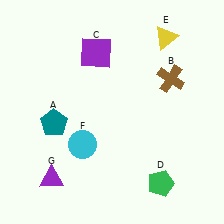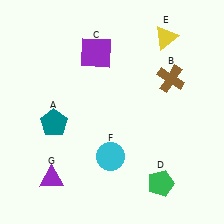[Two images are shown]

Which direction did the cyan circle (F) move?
The cyan circle (F) moved right.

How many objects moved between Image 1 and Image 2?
1 object moved between the two images.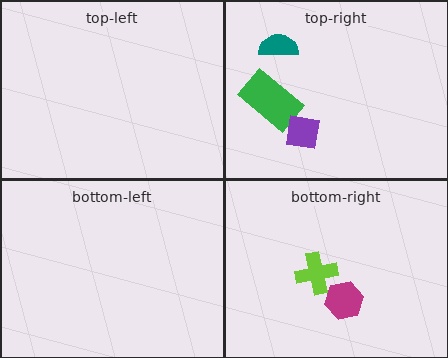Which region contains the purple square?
The top-right region.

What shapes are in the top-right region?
The green rectangle, the teal semicircle, the purple square.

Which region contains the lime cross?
The bottom-right region.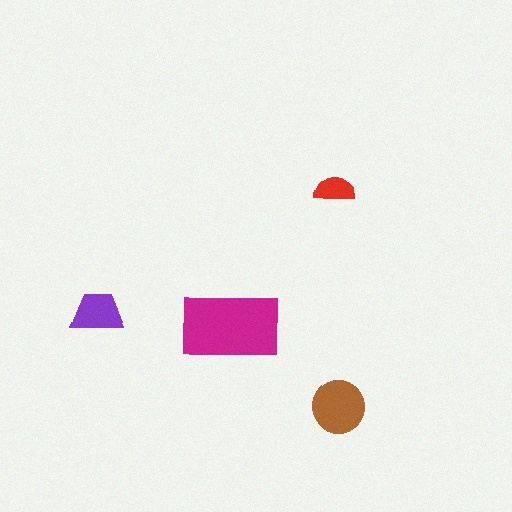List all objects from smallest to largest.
The red semicircle, the purple trapezoid, the brown circle, the magenta rectangle.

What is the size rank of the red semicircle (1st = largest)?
4th.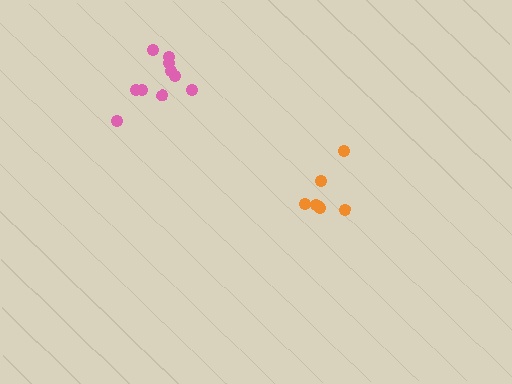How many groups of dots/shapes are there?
There are 2 groups.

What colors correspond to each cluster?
The clusters are colored: pink, orange.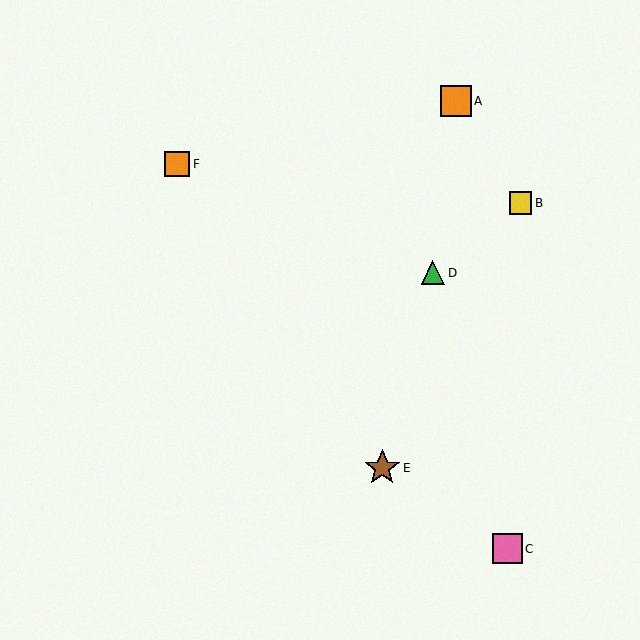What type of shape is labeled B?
Shape B is a yellow square.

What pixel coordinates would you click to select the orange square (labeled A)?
Click at (456, 101) to select the orange square A.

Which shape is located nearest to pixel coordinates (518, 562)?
The pink square (labeled C) at (507, 549) is nearest to that location.